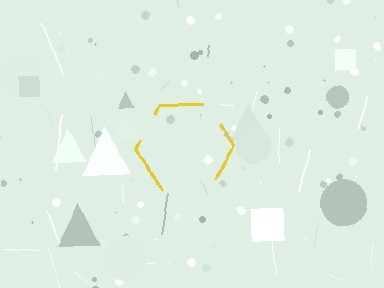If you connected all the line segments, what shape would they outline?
They would outline a hexagon.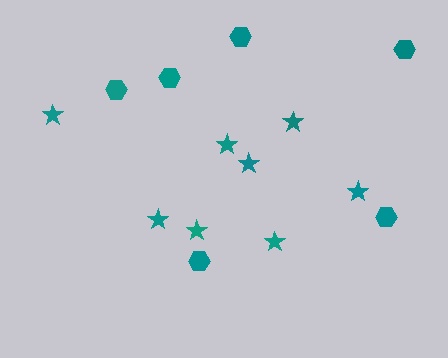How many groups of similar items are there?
There are 2 groups: one group of stars (8) and one group of hexagons (6).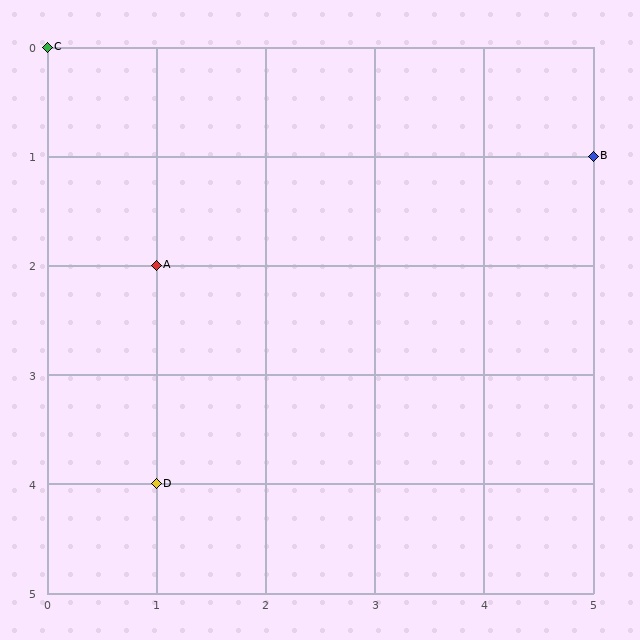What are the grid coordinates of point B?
Point B is at grid coordinates (5, 1).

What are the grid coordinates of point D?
Point D is at grid coordinates (1, 4).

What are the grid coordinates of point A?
Point A is at grid coordinates (1, 2).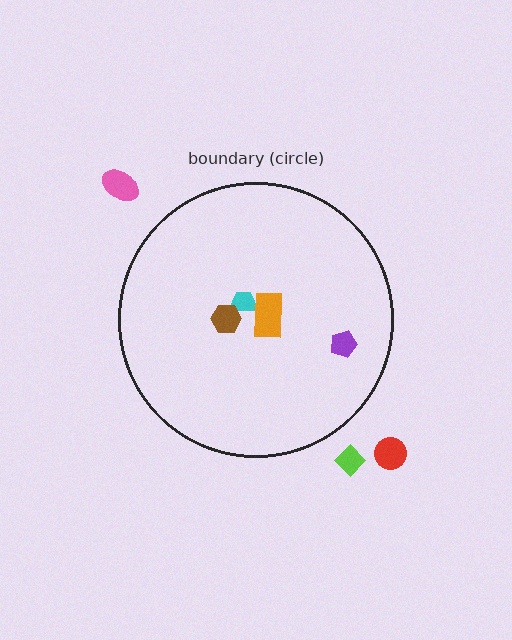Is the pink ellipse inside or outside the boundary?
Outside.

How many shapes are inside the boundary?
4 inside, 3 outside.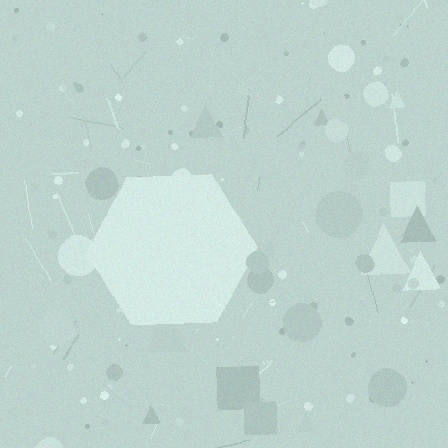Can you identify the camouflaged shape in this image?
The camouflaged shape is a hexagon.